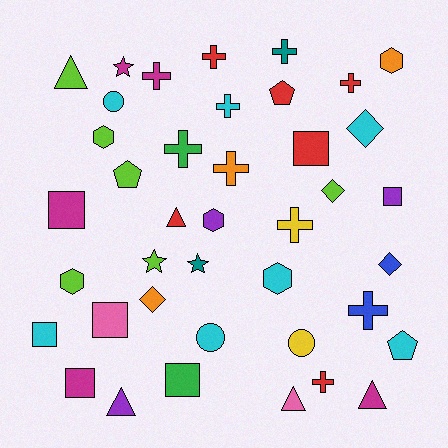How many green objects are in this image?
There are 2 green objects.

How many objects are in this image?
There are 40 objects.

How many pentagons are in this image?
There are 3 pentagons.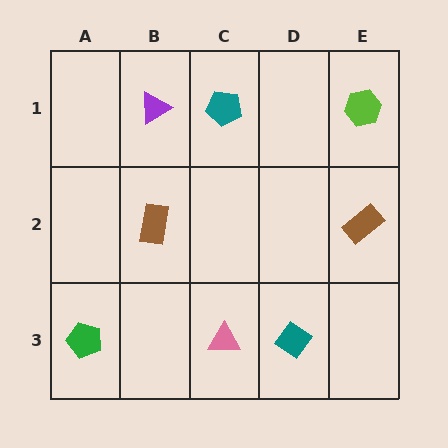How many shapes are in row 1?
3 shapes.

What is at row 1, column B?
A purple triangle.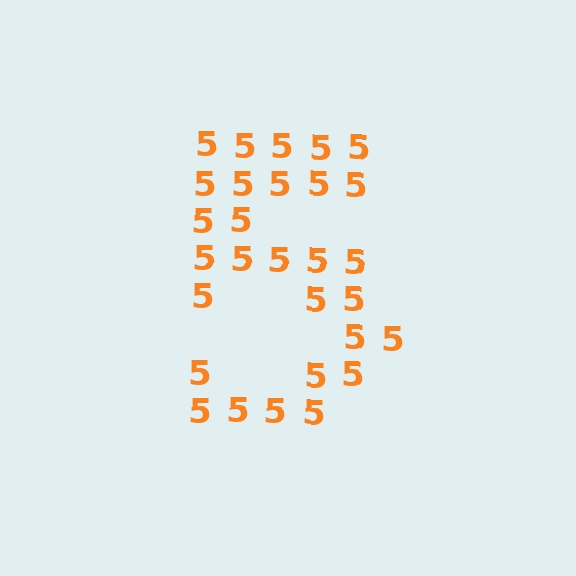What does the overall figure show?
The overall figure shows the digit 5.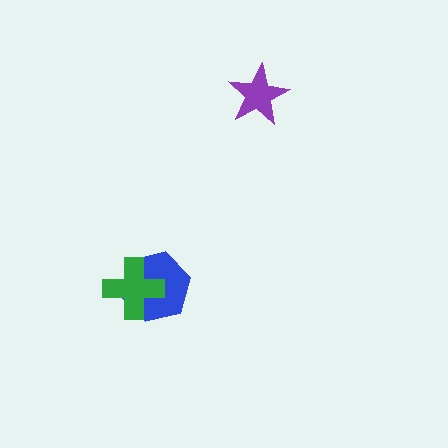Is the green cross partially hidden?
No, no other shape covers it.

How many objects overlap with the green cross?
1 object overlaps with the green cross.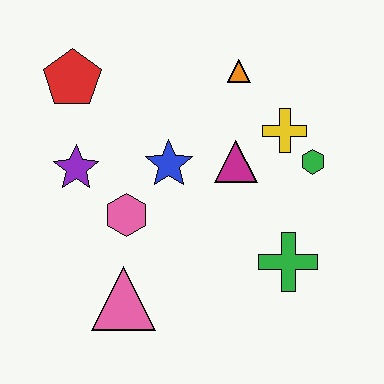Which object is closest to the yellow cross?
The green hexagon is closest to the yellow cross.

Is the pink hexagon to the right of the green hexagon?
No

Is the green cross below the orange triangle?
Yes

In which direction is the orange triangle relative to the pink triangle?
The orange triangle is above the pink triangle.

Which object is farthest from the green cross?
The red pentagon is farthest from the green cross.